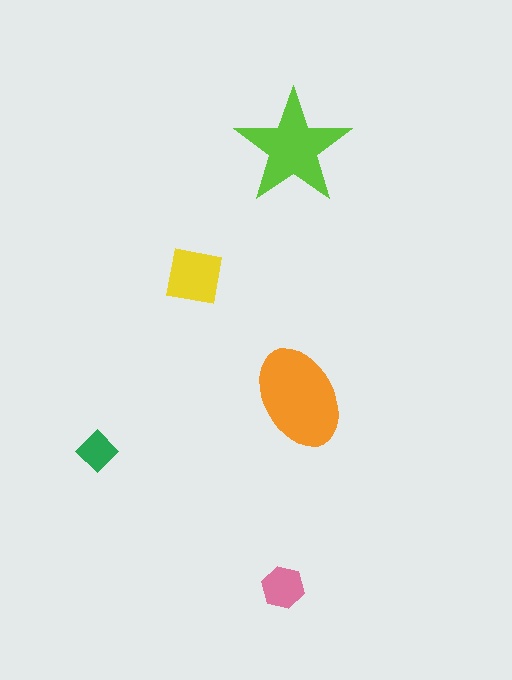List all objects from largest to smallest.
The orange ellipse, the lime star, the yellow square, the pink hexagon, the green diamond.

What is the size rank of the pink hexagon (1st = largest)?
4th.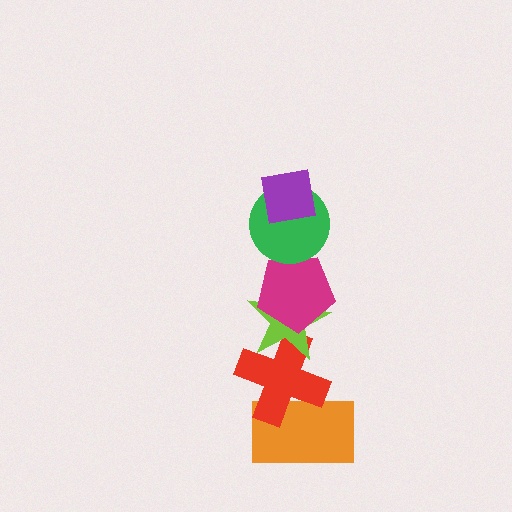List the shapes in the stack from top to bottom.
From top to bottom: the purple square, the green circle, the magenta pentagon, the lime star, the red cross, the orange rectangle.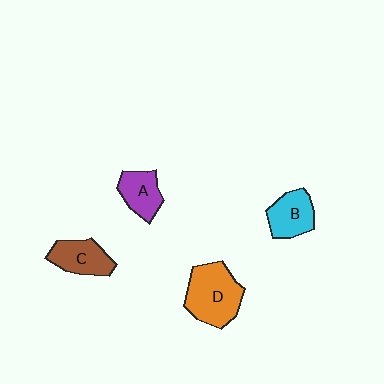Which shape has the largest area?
Shape D (orange).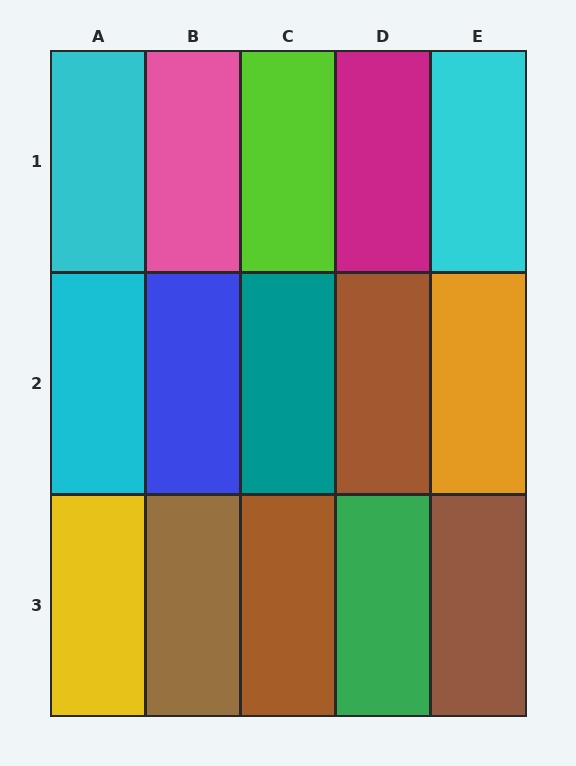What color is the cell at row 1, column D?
Magenta.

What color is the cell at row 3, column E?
Brown.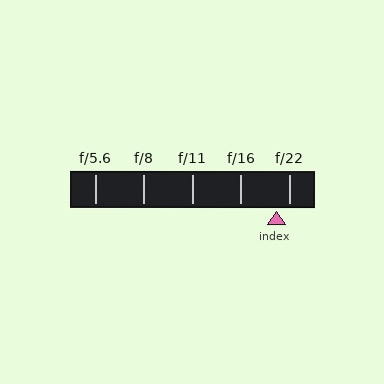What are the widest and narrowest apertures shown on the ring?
The widest aperture shown is f/5.6 and the narrowest is f/22.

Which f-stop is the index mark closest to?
The index mark is closest to f/22.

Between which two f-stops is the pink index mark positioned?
The index mark is between f/16 and f/22.